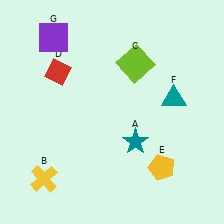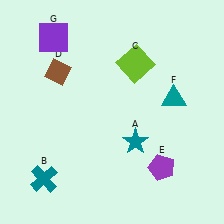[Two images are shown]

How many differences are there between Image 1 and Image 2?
There are 3 differences between the two images.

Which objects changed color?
B changed from yellow to teal. D changed from red to brown. E changed from yellow to purple.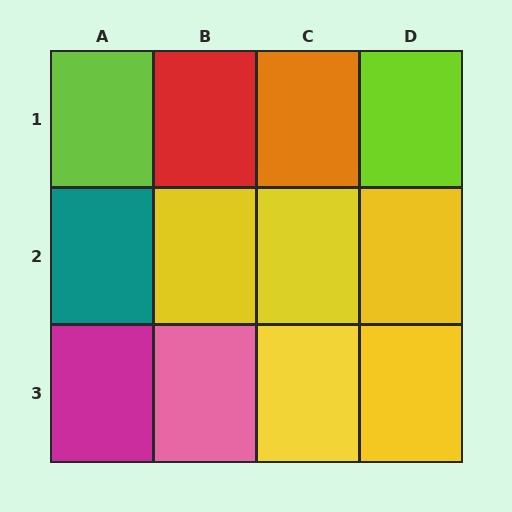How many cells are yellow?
5 cells are yellow.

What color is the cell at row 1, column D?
Lime.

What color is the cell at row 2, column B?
Yellow.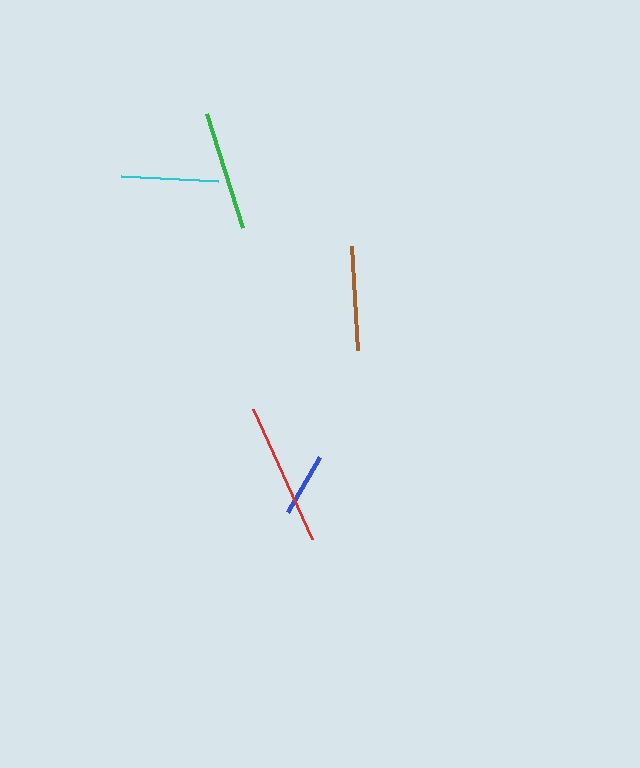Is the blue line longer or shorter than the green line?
The green line is longer than the blue line.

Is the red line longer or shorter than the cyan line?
The red line is longer than the cyan line.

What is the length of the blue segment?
The blue segment is approximately 64 pixels long.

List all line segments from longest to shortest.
From longest to shortest: red, green, brown, cyan, blue.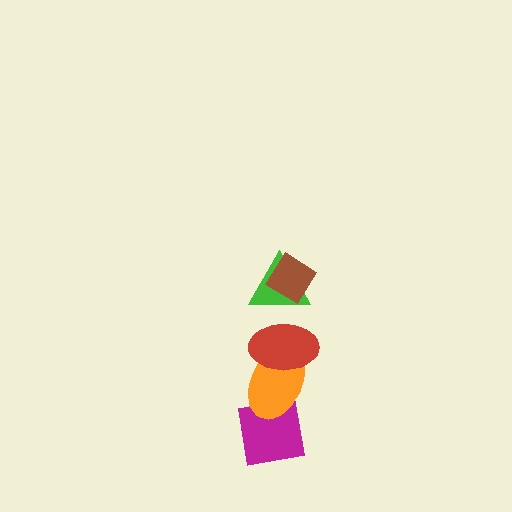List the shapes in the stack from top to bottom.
From top to bottom: the brown diamond, the green triangle, the red ellipse, the orange ellipse, the magenta square.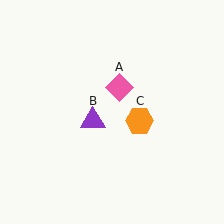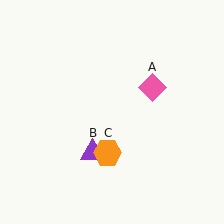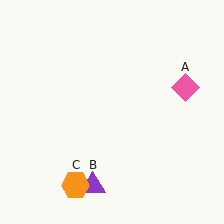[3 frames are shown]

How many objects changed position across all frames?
3 objects changed position: pink diamond (object A), purple triangle (object B), orange hexagon (object C).